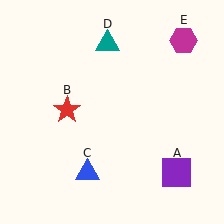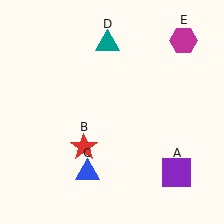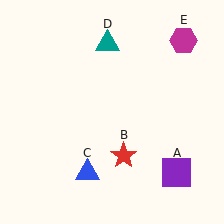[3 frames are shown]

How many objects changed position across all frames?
1 object changed position: red star (object B).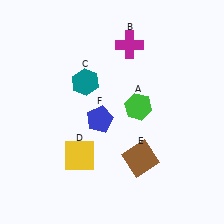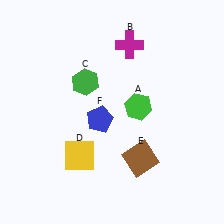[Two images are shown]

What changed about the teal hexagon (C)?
In Image 1, C is teal. In Image 2, it changed to green.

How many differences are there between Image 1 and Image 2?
There is 1 difference between the two images.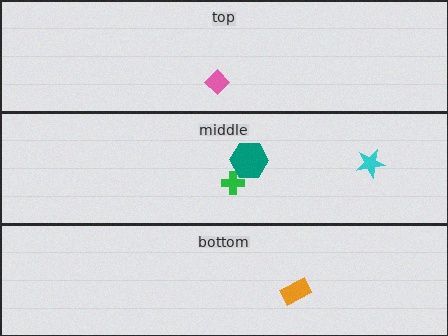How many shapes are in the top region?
1.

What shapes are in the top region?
The pink diamond.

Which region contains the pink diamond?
The top region.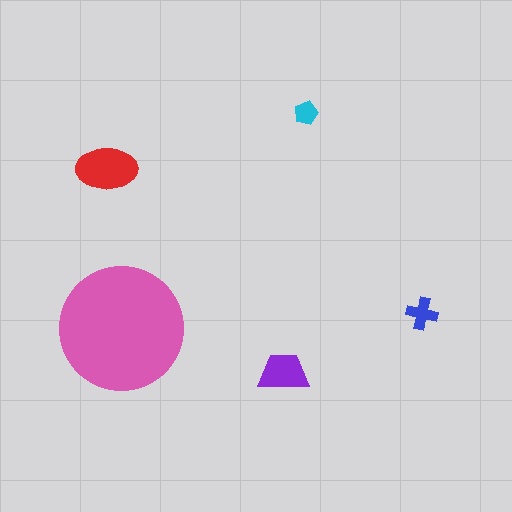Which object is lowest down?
The purple trapezoid is bottommost.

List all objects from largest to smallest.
The pink circle, the red ellipse, the purple trapezoid, the blue cross, the cyan pentagon.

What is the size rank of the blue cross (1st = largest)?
4th.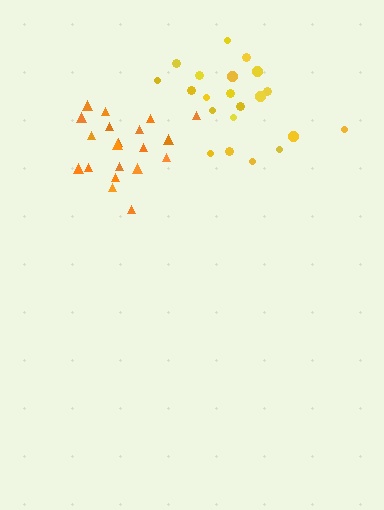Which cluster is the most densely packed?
Orange.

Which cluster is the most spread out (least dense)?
Yellow.